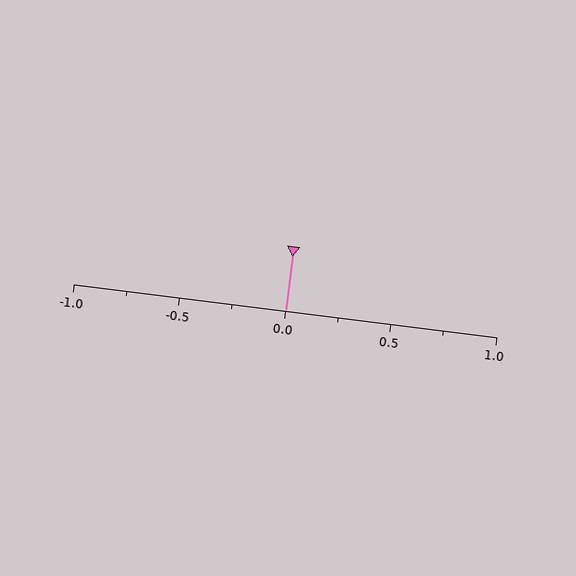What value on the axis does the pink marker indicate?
The marker indicates approximately 0.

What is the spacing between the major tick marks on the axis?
The major ticks are spaced 0.5 apart.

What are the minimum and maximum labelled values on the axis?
The axis runs from -1.0 to 1.0.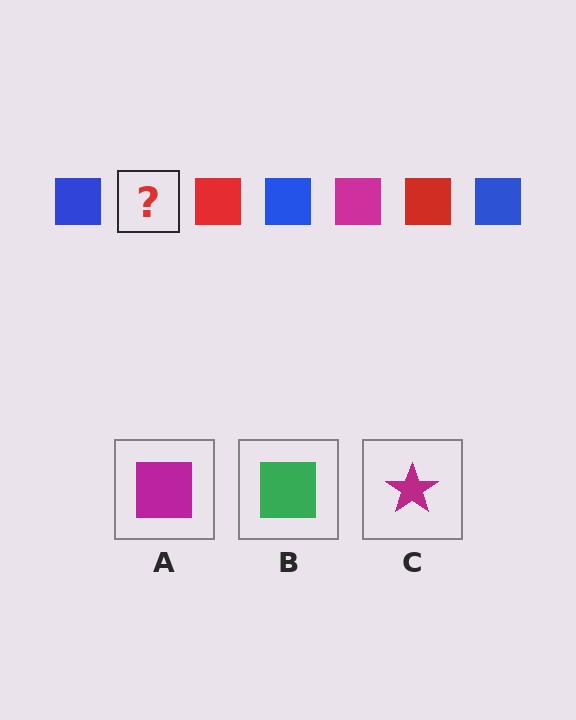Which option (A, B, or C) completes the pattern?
A.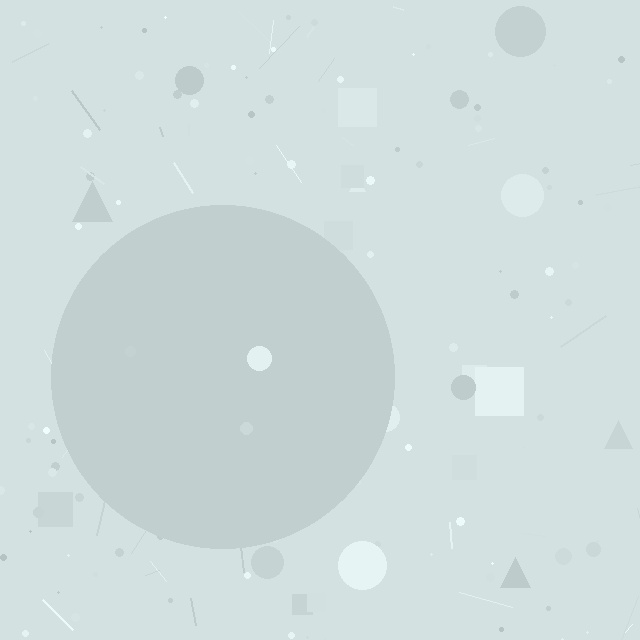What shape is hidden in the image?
A circle is hidden in the image.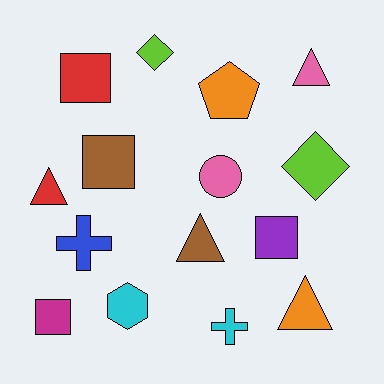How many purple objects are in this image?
There is 1 purple object.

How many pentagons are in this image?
There is 1 pentagon.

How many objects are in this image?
There are 15 objects.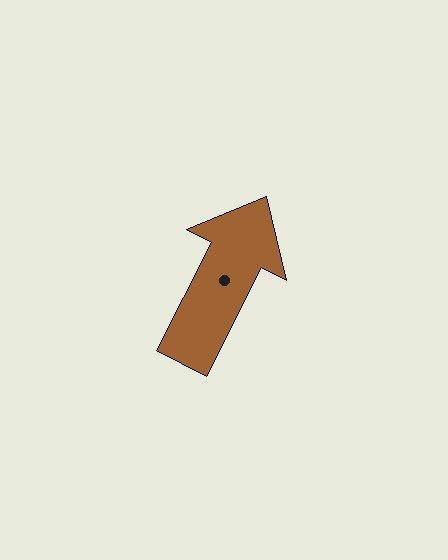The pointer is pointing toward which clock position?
Roughly 1 o'clock.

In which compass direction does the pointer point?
Northeast.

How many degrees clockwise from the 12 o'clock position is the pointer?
Approximately 27 degrees.